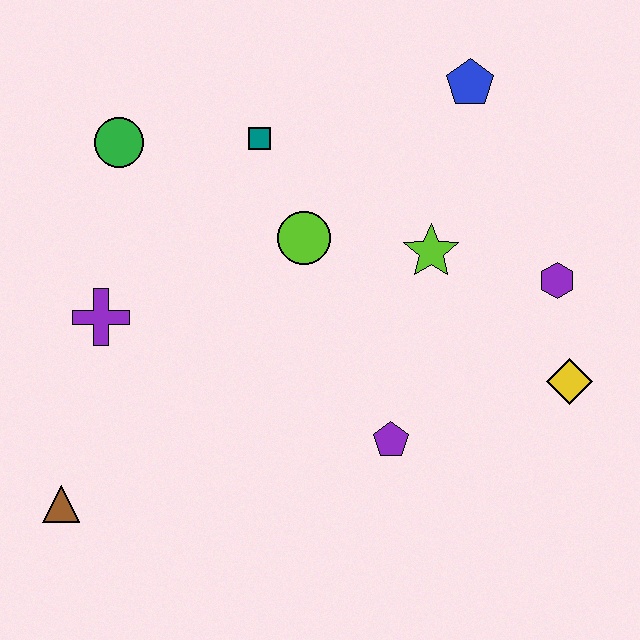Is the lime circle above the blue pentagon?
No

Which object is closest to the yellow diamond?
The purple hexagon is closest to the yellow diamond.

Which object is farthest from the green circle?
The yellow diamond is farthest from the green circle.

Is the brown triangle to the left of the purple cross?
Yes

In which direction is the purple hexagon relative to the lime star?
The purple hexagon is to the right of the lime star.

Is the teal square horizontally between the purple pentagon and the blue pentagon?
No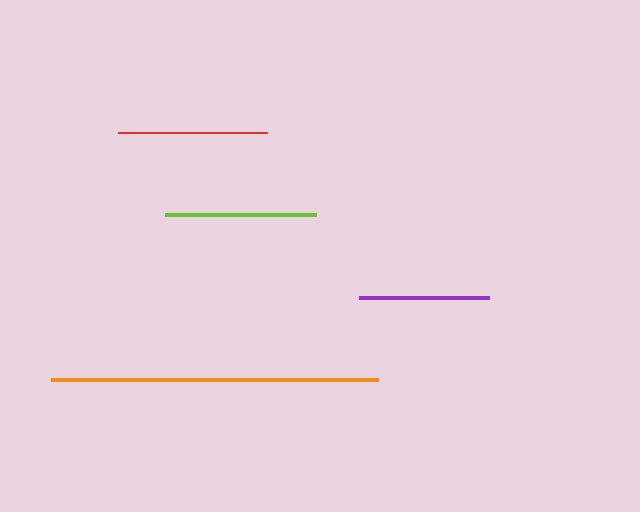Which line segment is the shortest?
The purple line is the shortest at approximately 130 pixels.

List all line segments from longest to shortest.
From longest to shortest: orange, lime, red, purple.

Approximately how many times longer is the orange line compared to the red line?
The orange line is approximately 2.2 times the length of the red line.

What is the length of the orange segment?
The orange segment is approximately 327 pixels long.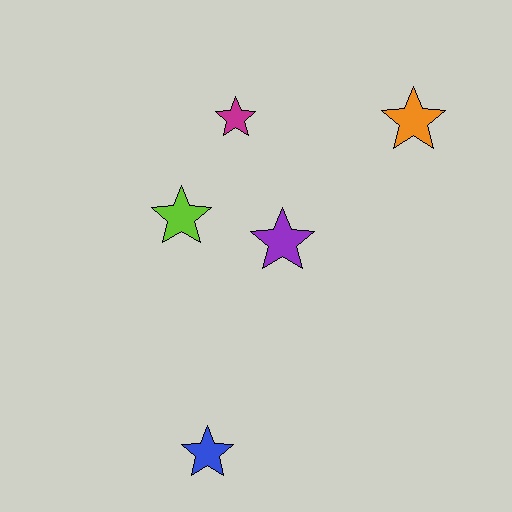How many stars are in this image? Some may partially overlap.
There are 5 stars.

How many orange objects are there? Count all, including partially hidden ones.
There is 1 orange object.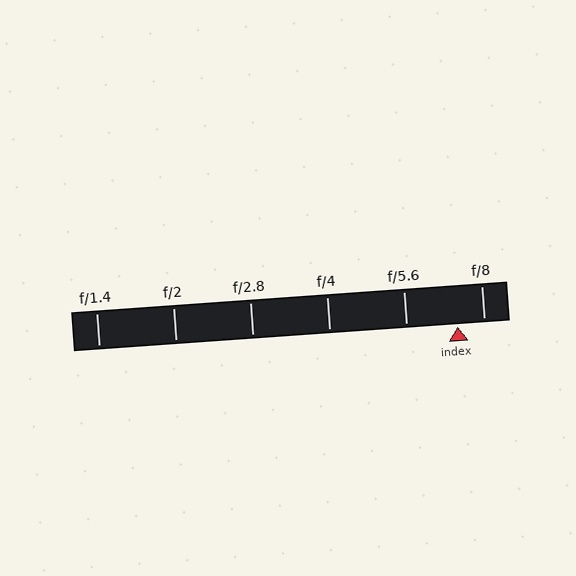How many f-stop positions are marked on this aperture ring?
There are 6 f-stop positions marked.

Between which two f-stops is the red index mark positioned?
The index mark is between f/5.6 and f/8.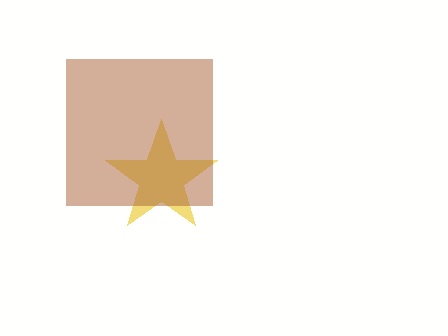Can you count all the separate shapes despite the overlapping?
Yes, there are 2 separate shapes.